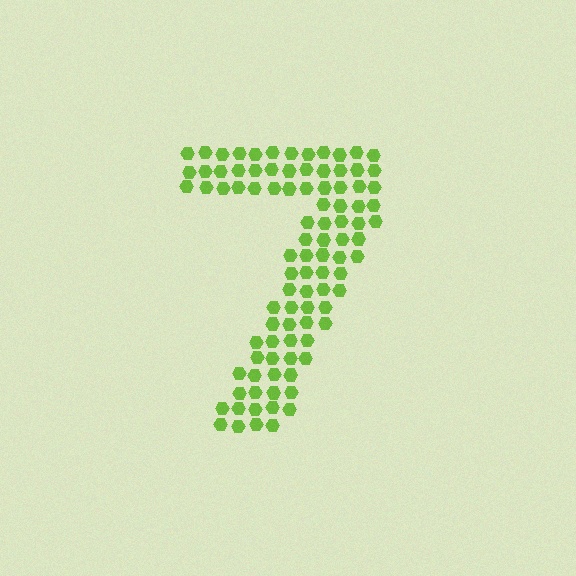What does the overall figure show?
The overall figure shows the digit 7.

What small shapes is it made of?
It is made of small hexagons.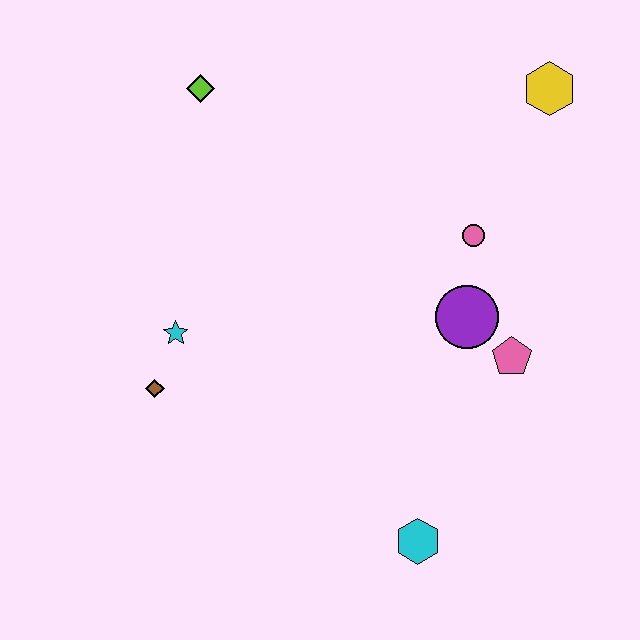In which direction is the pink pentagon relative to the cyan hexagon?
The pink pentagon is above the cyan hexagon.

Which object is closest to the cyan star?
The brown diamond is closest to the cyan star.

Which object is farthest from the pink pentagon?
The lime diamond is farthest from the pink pentagon.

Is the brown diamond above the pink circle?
No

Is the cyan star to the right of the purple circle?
No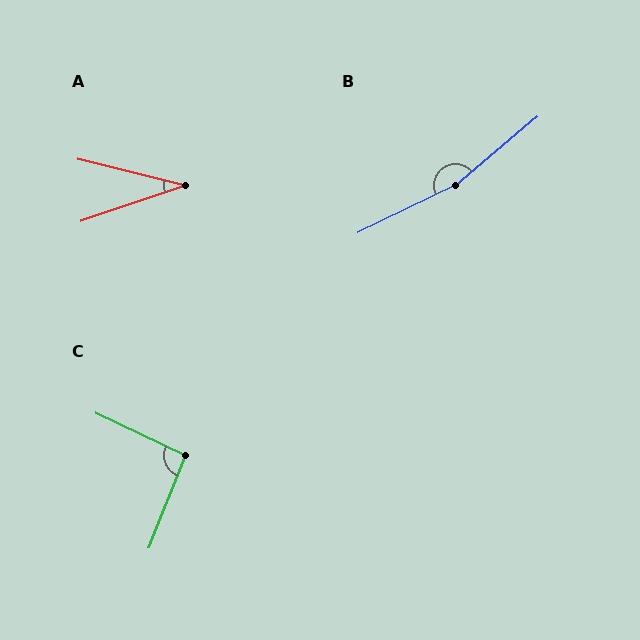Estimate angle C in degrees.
Approximately 94 degrees.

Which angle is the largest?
B, at approximately 166 degrees.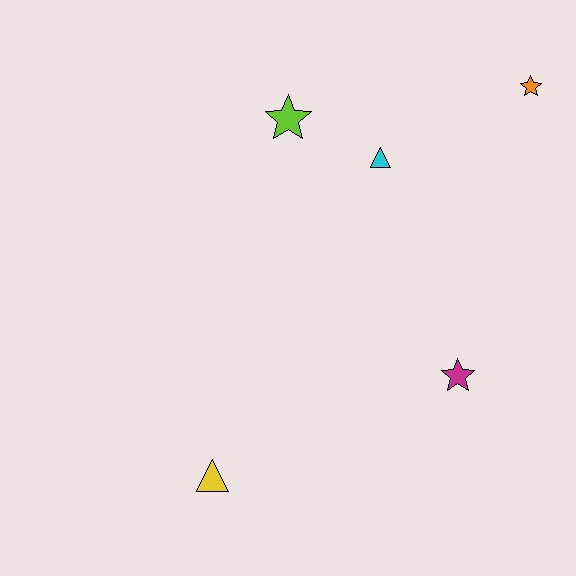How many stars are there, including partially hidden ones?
There are 3 stars.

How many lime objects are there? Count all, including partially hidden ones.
There is 1 lime object.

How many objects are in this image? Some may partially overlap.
There are 5 objects.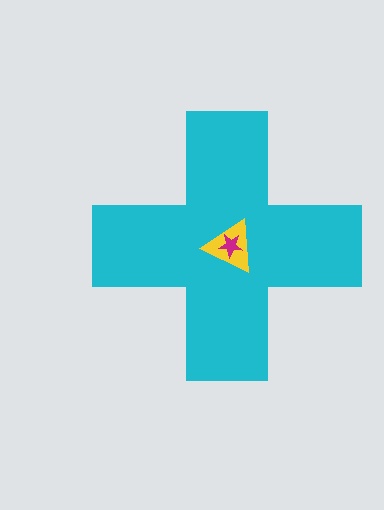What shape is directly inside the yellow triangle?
The magenta star.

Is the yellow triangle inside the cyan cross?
Yes.